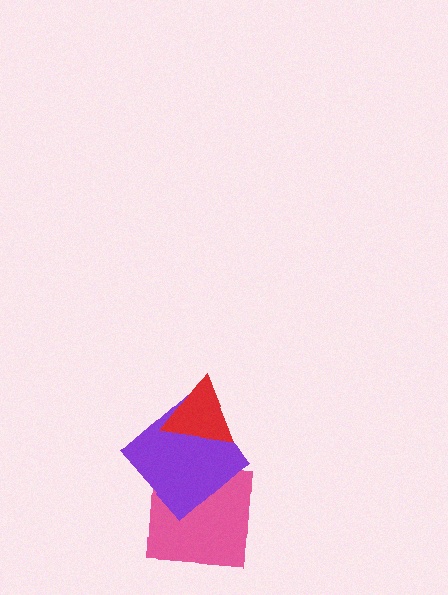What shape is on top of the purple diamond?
The red triangle is on top of the purple diamond.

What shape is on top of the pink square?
The purple diamond is on top of the pink square.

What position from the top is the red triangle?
The red triangle is 1st from the top.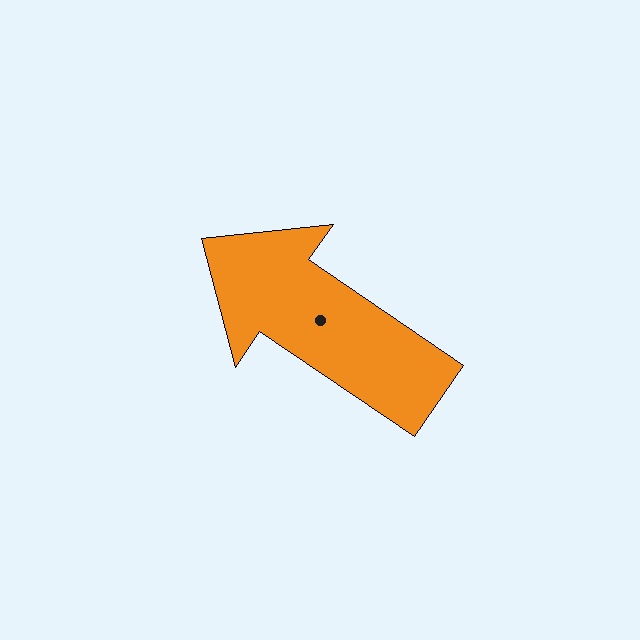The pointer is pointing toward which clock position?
Roughly 10 o'clock.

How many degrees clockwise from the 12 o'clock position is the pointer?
Approximately 304 degrees.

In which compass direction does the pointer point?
Northwest.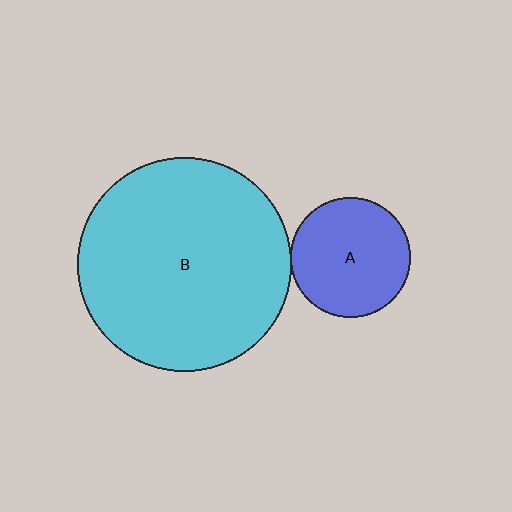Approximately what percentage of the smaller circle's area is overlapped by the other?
Approximately 5%.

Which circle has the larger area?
Circle B (cyan).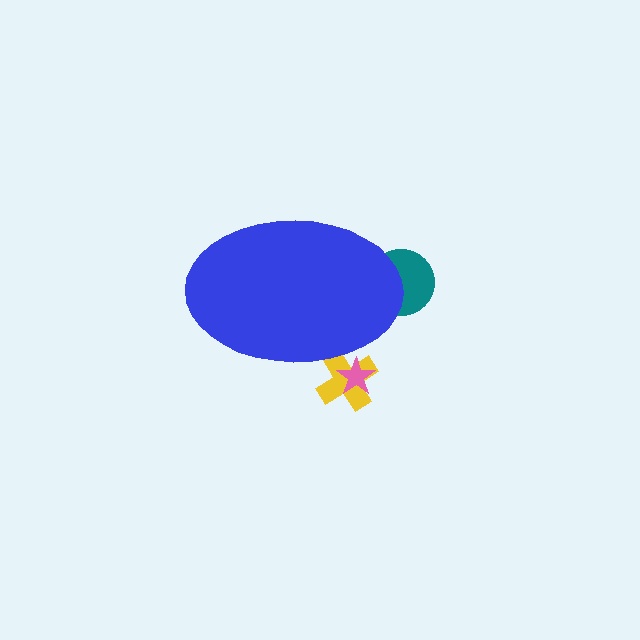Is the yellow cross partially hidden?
Yes, the yellow cross is partially hidden behind the blue ellipse.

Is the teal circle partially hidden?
Yes, the teal circle is partially hidden behind the blue ellipse.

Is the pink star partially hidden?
Yes, the pink star is partially hidden behind the blue ellipse.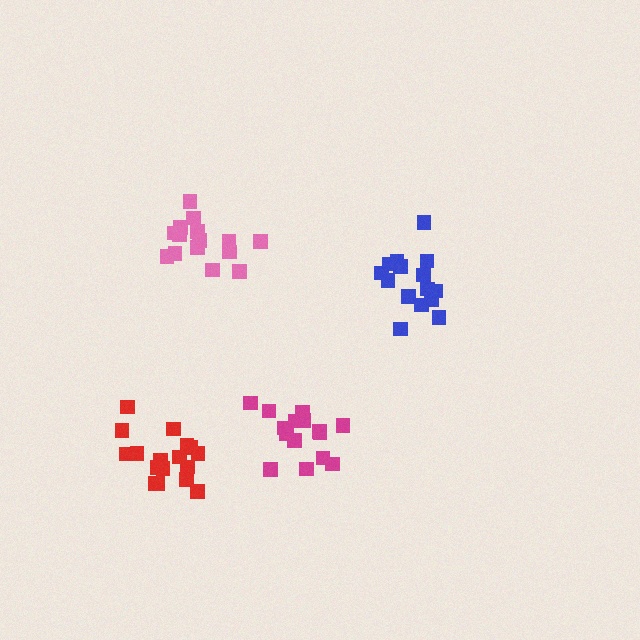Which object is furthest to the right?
The blue cluster is rightmost.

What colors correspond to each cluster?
The clusters are colored: magenta, pink, blue, red.